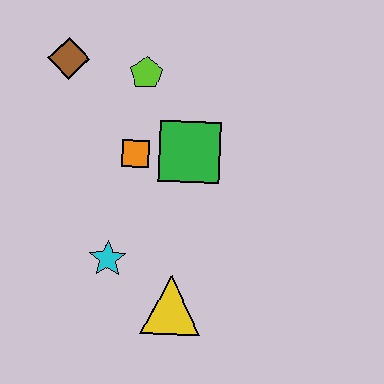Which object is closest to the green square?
The orange square is closest to the green square.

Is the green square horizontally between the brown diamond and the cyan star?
No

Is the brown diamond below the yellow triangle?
No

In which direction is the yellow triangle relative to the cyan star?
The yellow triangle is to the right of the cyan star.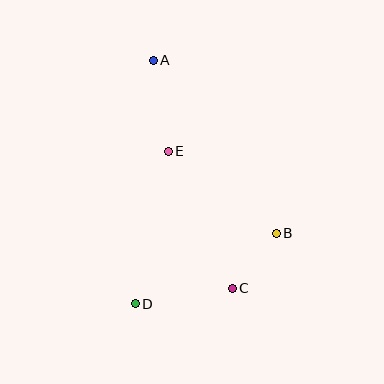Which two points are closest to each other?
Points B and C are closest to each other.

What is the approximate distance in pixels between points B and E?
The distance between B and E is approximately 135 pixels.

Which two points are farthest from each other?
Points A and D are farthest from each other.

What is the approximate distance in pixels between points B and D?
The distance between B and D is approximately 157 pixels.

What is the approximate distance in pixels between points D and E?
The distance between D and E is approximately 156 pixels.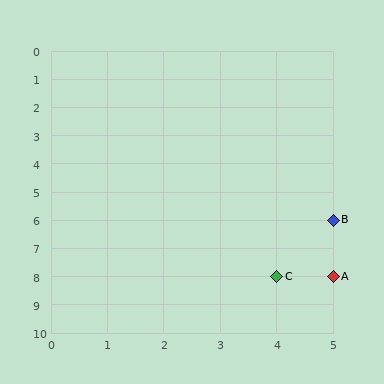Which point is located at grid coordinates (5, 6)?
Point B is at (5, 6).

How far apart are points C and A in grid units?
Points C and A are 1 column apart.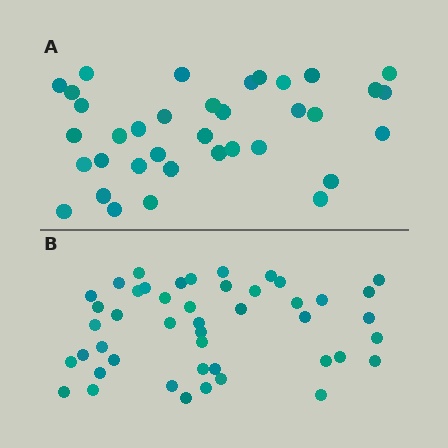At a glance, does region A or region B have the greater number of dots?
Region B (the bottom region) has more dots.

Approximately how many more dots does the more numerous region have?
Region B has roughly 10 or so more dots than region A.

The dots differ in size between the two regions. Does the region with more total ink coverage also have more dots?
No. Region A has more total ink coverage because its dots are larger, but region B actually contains more individual dots. Total area can be misleading — the number of items is what matters here.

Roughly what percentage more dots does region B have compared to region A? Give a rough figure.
About 30% more.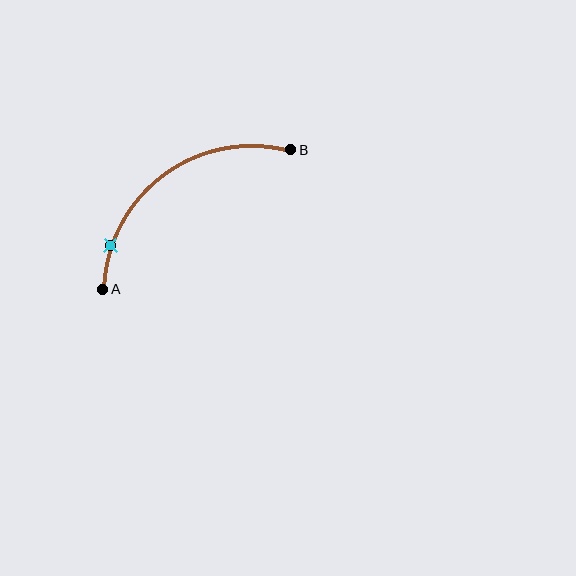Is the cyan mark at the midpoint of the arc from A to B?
No. The cyan mark lies on the arc but is closer to endpoint A. The arc midpoint would be at the point on the curve equidistant along the arc from both A and B.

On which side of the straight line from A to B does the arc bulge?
The arc bulges above and to the left of the straight line connecting A and B.